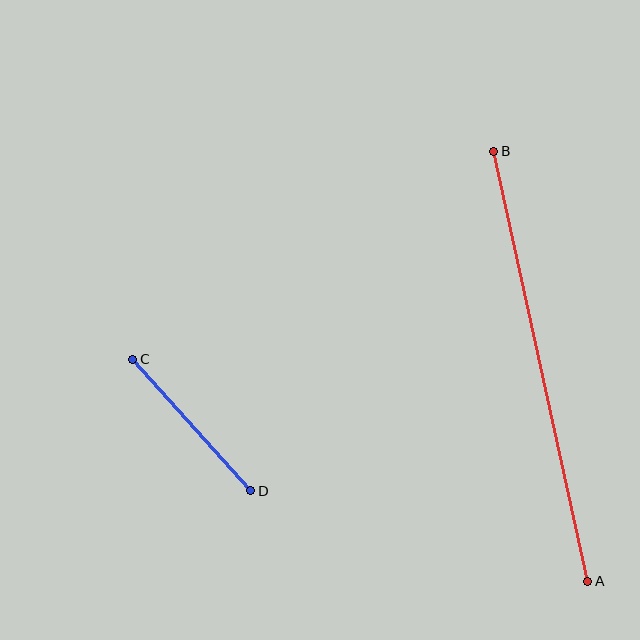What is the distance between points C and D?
The distance is approximately 177 pixels.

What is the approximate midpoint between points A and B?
The midpoint is at approximately (541, 366) pixels.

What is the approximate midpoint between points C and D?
The midpoint is at approximately (192, 425) pixels.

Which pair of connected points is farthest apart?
Points A and B are farthest apart.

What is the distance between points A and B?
The distance is approximately 440 pixels.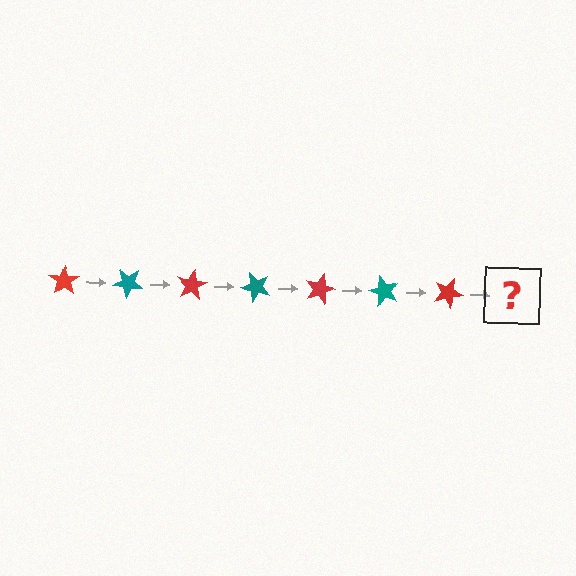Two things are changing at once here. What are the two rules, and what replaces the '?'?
The two rules are that it rotates 40 degrees each step and the color cycles through red and teal. The '?' should be a teal star, rotated 280 degrees from the start.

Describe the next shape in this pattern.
It should be a teal star, rotated 280 degrees from the start.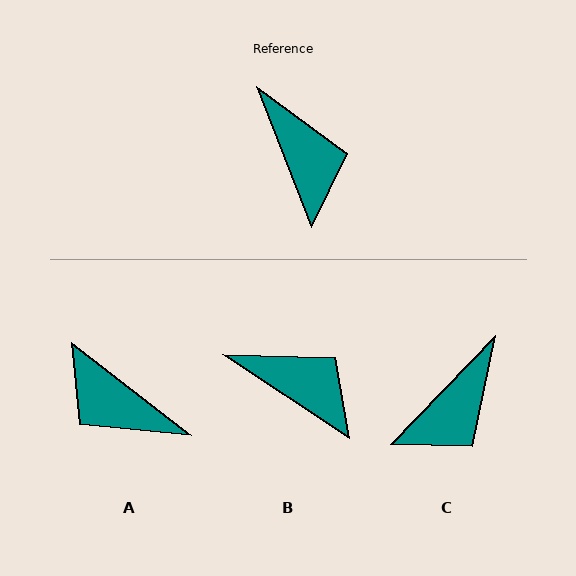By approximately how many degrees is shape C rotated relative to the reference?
Approximately 65 degrees clockwise.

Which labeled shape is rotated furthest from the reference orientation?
A, about 149 degrees away.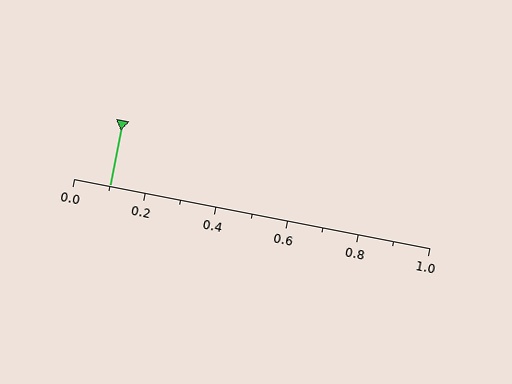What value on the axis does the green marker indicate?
The marker indicates approximately 0.1.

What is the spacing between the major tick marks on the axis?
The major ticks are spaced 0.2 apart.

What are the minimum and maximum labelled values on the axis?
The axis runs from 0.0 to 1.0.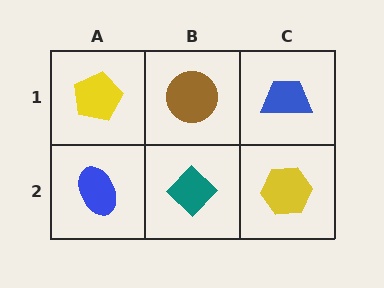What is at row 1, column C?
A blue trapezoid.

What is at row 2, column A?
A blue ellipse.